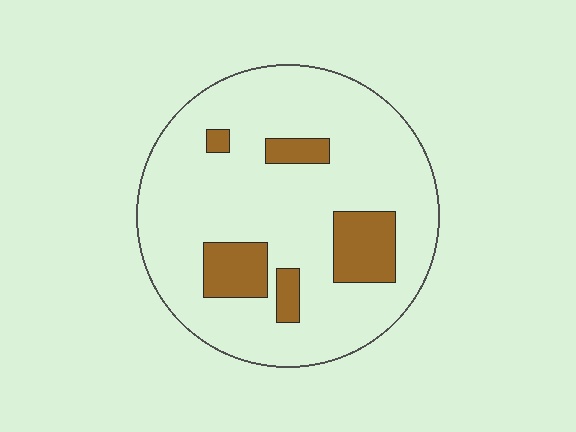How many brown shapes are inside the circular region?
5.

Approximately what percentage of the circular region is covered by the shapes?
Approximately 15%.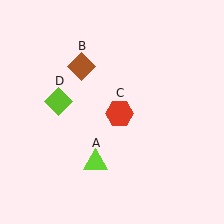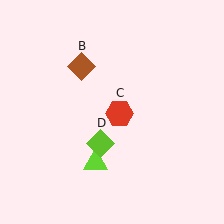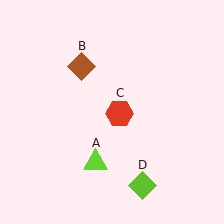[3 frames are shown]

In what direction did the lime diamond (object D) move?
The lime diamond (object D) moved down and to the right.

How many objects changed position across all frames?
1 object changed position: lime diamond (object D).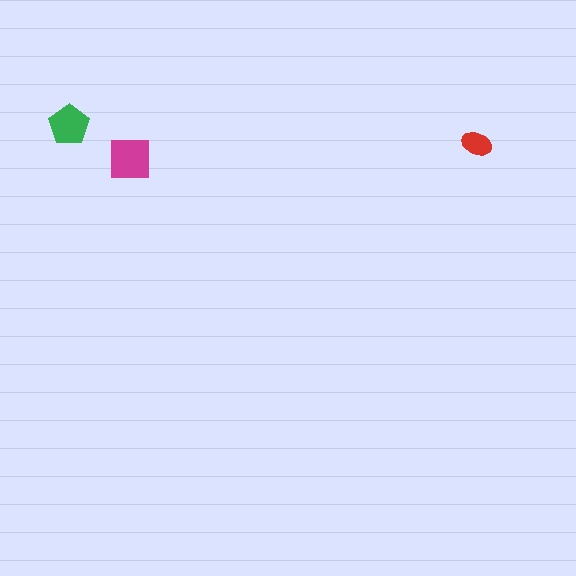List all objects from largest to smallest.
The magenta square, the green pentagon, the red ellipse.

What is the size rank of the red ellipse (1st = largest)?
3rd.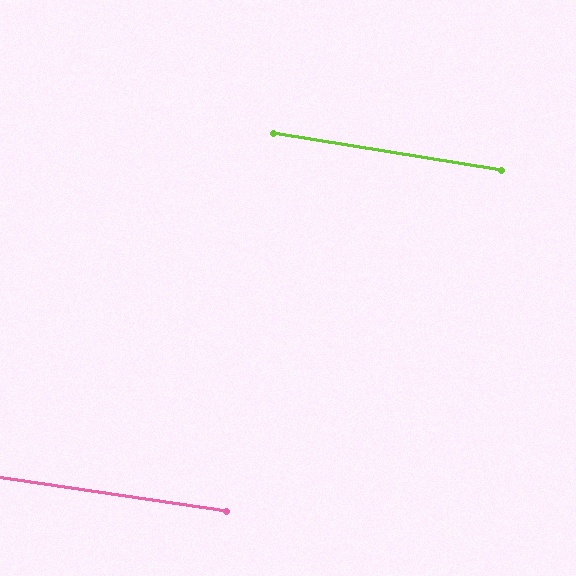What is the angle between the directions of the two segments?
Approximately 1 degree.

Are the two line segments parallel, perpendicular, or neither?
Parallel — their directions differ by only 0.8°.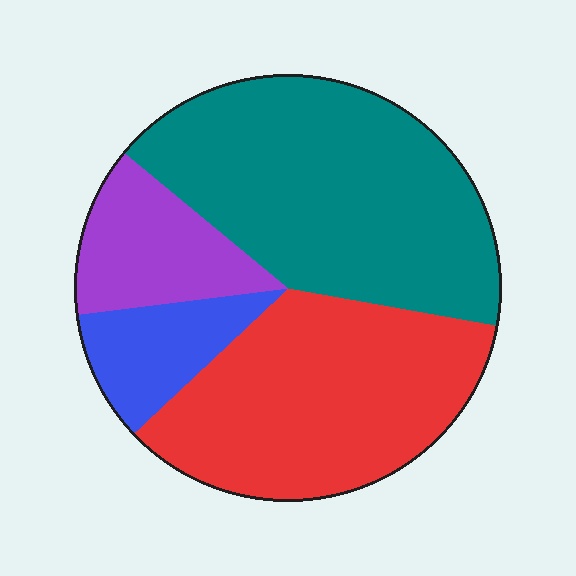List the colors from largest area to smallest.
From largest to smallest: teal, red, purple, blue.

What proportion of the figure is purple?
Purple covers about 15% of the figure.